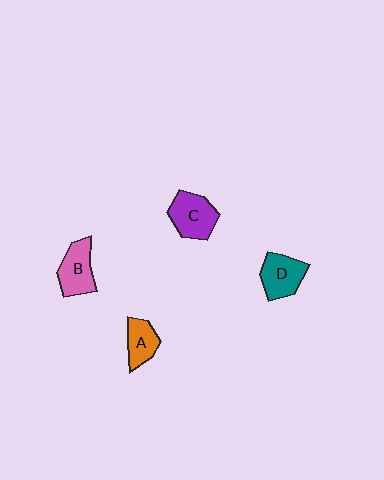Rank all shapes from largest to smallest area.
From largest to smallest: C (purple), B (pink), D (teal), A (orange).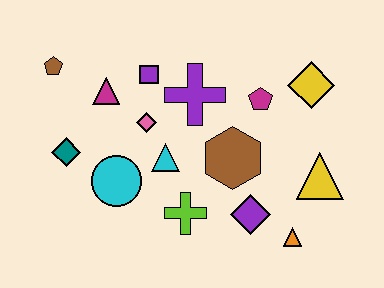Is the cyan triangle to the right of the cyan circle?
Yes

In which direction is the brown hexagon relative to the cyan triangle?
The brown hexagon is to the right of the cyan triangle.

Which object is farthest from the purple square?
The orange triangle is farthest from the purple square.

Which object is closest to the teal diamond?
The cyan circle is closest to the teal diamond.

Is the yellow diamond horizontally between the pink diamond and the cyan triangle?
No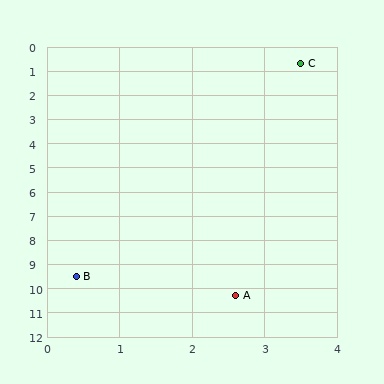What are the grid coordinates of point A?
Point A is at approximately (2.6, 10.3).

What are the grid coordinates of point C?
Point C is at approximately (3.5, 0.7).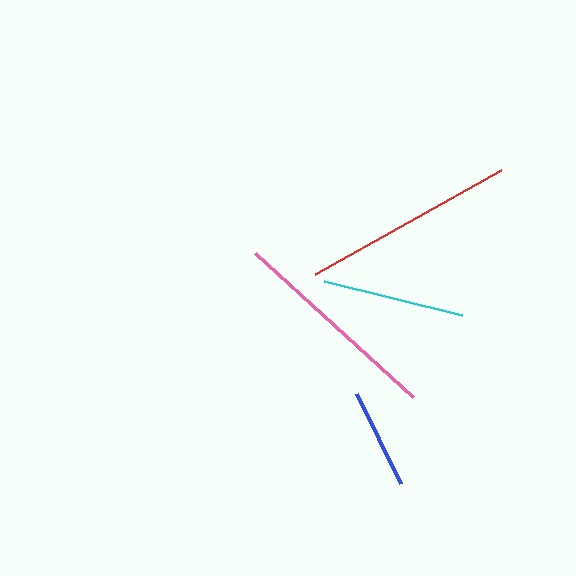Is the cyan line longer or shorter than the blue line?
The cyan line is longer than the blue line.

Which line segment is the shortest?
The blue line is the shortest at approximately 100 pixels.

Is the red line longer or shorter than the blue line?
The red line is longer than the blue line.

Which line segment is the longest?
The pink line is the longest at approximately 214 pixels.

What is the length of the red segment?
The red segment is approximately 213 pixels long.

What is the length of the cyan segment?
The cyan segment is approximately 143 pixels long.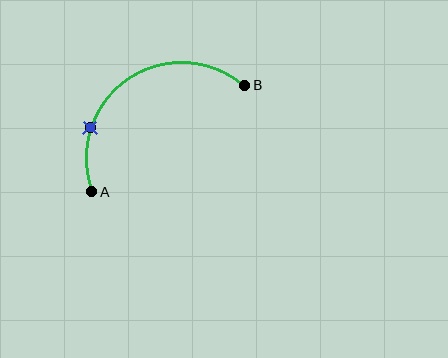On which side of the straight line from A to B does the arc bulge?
The arc bulges above and to the left of the straight line connecting A and B.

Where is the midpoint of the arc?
The arc midpoint is the point on the curve farthest from the straight line joining A and B. It sits above and to the left of that line.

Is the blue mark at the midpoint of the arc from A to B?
No. The blue mark lies on the arc but is closer to endpoint A. The arc midpoint would be at the point on the curve equidistant along the arc from both A and B.